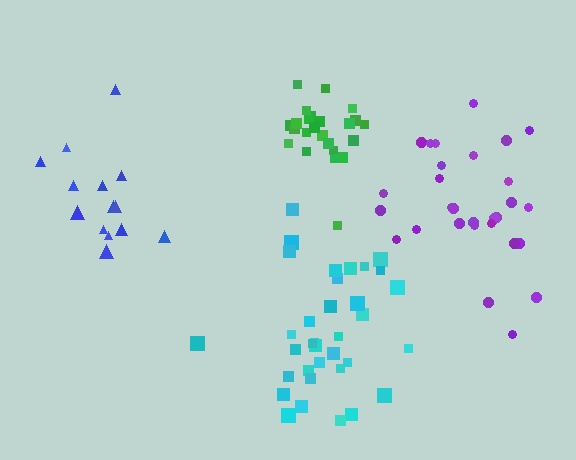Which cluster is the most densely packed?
Green.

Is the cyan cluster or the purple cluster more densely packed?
Cyan.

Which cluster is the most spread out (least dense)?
Blue.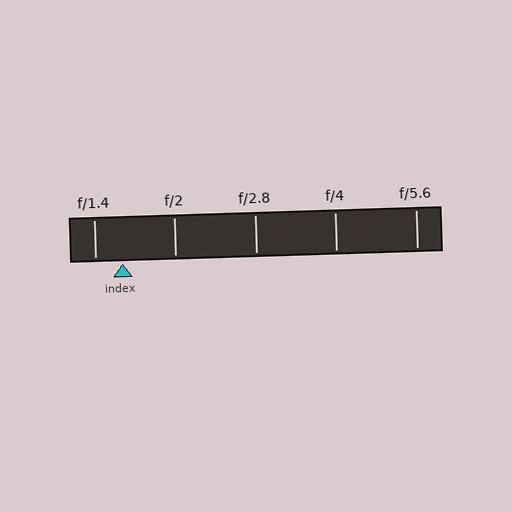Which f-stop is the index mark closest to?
The index mark is closest to f/1.4.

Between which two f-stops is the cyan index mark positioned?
The index mark is between f/1.4 and f/2.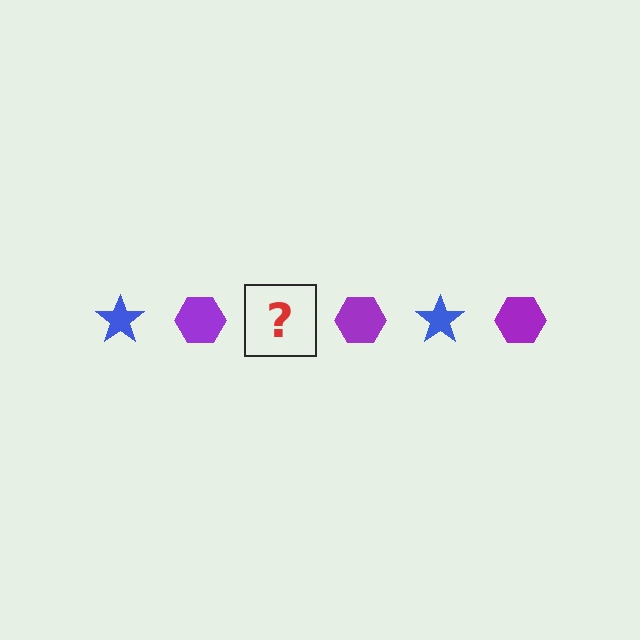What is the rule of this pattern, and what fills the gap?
The rule is that the pattern alternates between blue star and purple hexagon. The gap should be filled with a blue star.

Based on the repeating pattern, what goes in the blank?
The blank should be a blue star.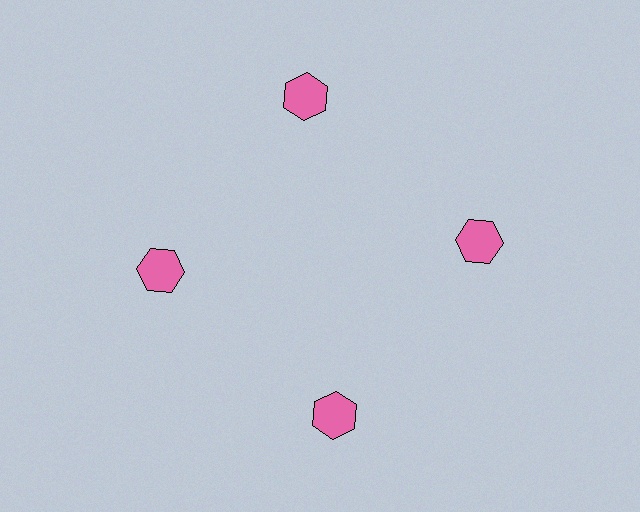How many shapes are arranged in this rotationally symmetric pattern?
There are 4 shapes, arranged in 4 groups of 1.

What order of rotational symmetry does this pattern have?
This pattern has 4-fold rotational symmetry.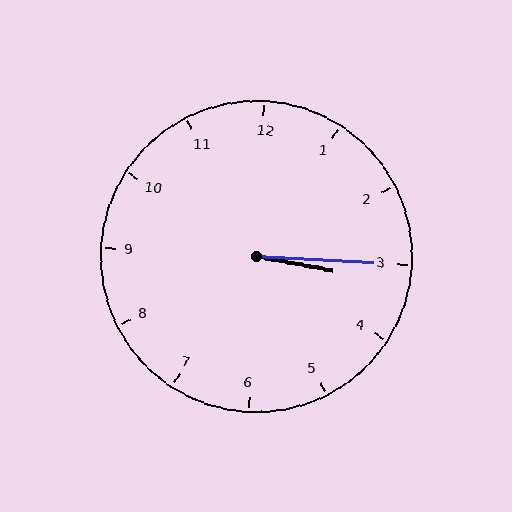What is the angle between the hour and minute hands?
Approximately 8 degrees.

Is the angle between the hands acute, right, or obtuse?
It is acute.